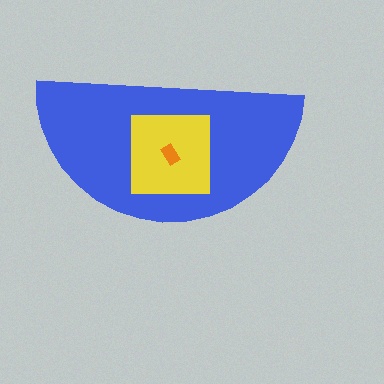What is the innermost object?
The orange rectangle.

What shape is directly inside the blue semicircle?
The yellow square.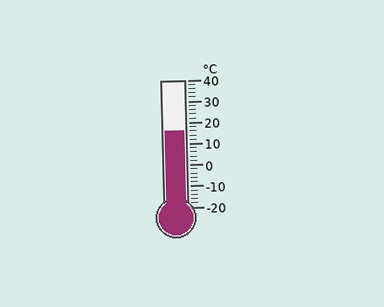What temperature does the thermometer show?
The thermometer shows approximately 16°C.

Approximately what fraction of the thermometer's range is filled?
The thermometer is filled to approximately 60% of its range.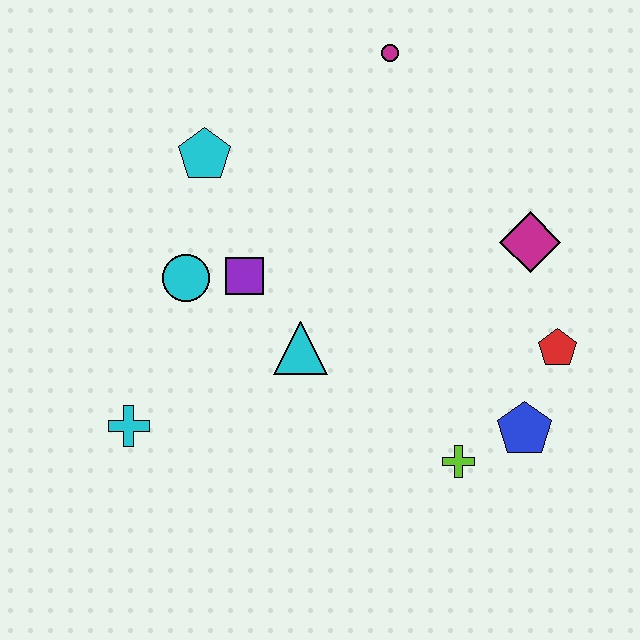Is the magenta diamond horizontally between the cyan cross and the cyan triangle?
No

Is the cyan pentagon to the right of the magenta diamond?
No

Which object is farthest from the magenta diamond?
The cyan cross is farthest from the magenta diamond.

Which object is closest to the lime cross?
The blue pentagon is closest to the lime cross.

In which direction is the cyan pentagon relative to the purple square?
The cyan pentagon is above the purple square.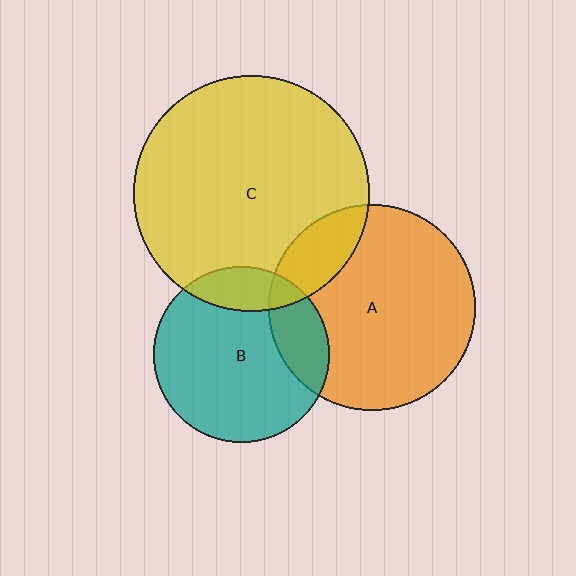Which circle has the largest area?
Circle C (yellow).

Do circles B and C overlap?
Yes.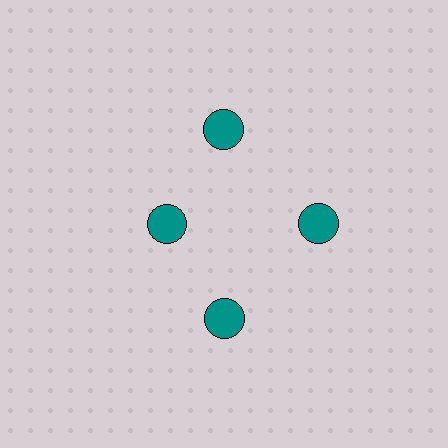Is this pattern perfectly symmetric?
No. The 4 teal circles are arranged in a ring, but one element near the 9 o'clock position is pulled inward toward the center, breaking the 4-fold rotational symmetry.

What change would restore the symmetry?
The symmetry would be restored by moving it outward, back onto the ring so that all 4 circles sit at equal angles and equal distance from the center.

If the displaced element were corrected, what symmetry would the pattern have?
It would have 4-fold rotational symmetry — the pattern would map onto itself every 90 degrees.